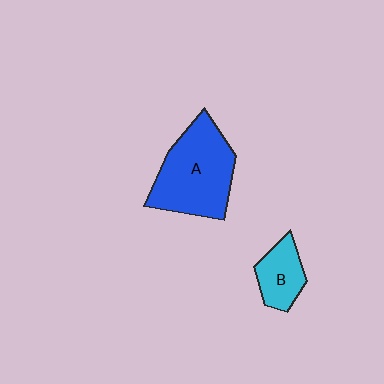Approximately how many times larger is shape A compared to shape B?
Approximately 2.3 times.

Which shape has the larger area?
Shape A (blue).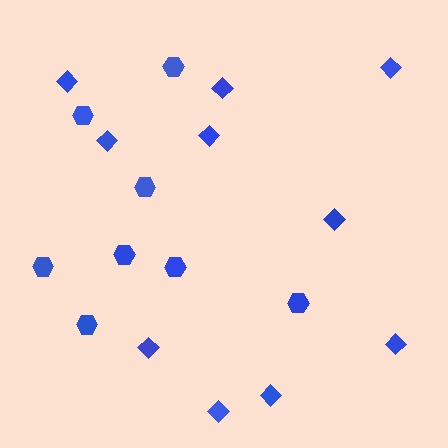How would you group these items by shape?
There are 2 groups: one group of diamonds (10) and one group of hexagons (8).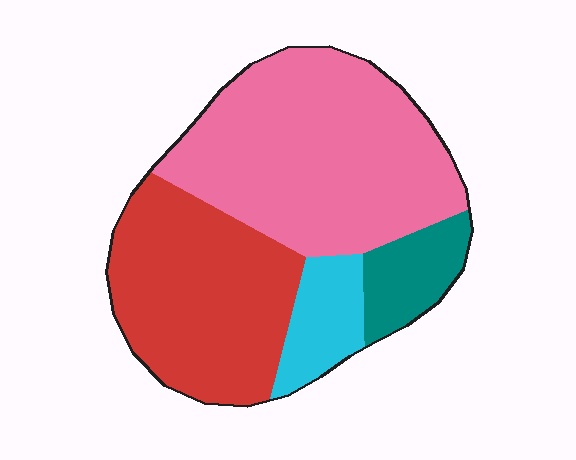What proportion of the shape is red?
Red takes up between a quarter and a half of the shape.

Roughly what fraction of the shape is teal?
Teal takes up less than a quarter of the shape.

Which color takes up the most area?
Pink, at roughly 45%.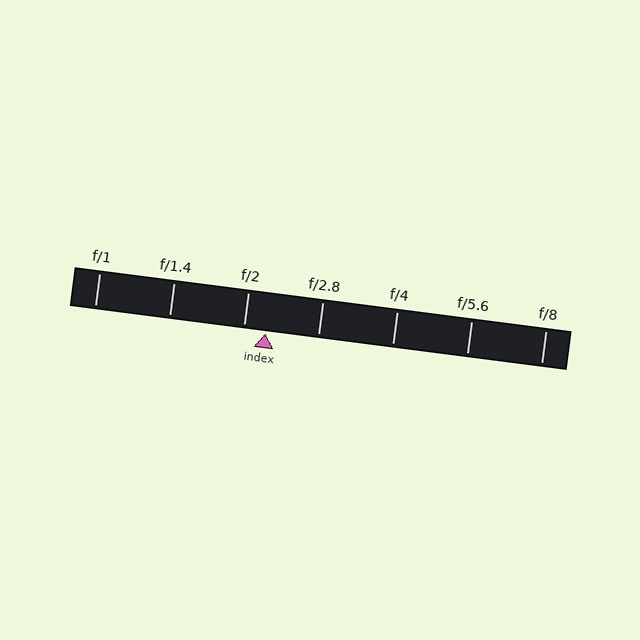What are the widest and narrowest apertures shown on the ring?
The widest aperture shown is f/1 and the narrowest is f/8.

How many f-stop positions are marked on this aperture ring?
There are 7 f-stop positions marked.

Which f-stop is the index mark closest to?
The index mark is closest to f/2.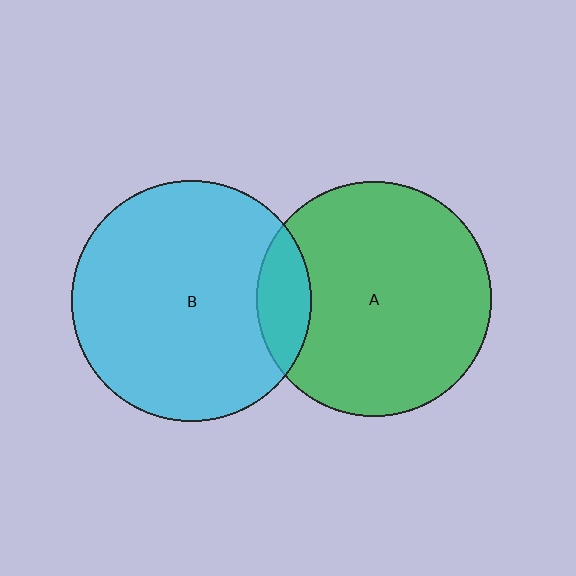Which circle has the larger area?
Circle B (cyan).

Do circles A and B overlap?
Yes.